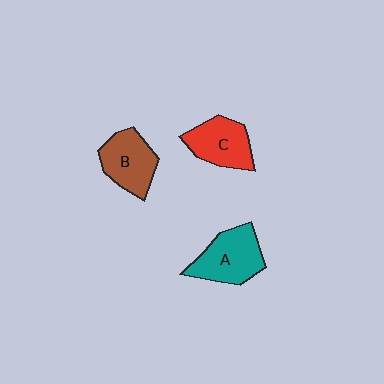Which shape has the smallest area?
Shape C (red).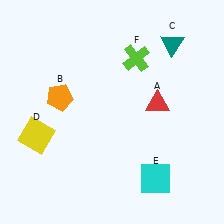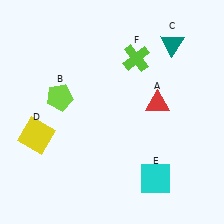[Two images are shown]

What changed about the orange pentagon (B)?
In Image 1, B is orange. In Image 2, it changed to lime.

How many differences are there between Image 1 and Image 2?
There is 1 difference between the two images.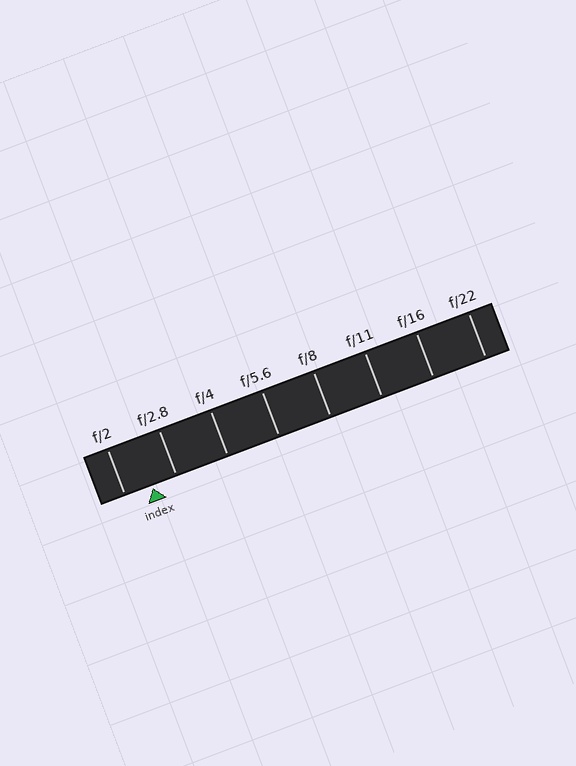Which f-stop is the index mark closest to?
The index mark is closest to f/2.8.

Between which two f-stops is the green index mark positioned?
The index mark is between f/2 and f/2.8.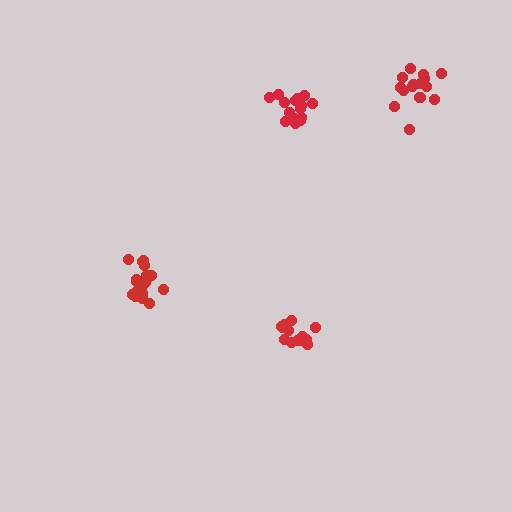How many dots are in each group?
Group 1: 15 dots, Group 2: 14 dots, Group 3: 18 dots, Group 4: 17 dots (64 total).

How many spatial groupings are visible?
There are 4 spatial groupings.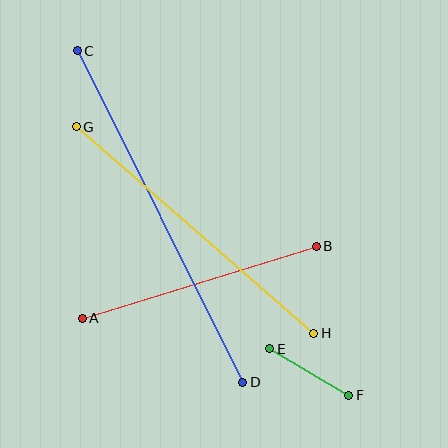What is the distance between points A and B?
The distance is approximately 245 pixels.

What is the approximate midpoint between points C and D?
The midpoint is at approximately (160, 217) pixels.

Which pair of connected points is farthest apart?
Points C and D are farthest apart.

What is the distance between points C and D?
The distance is approximately 371 pixels.